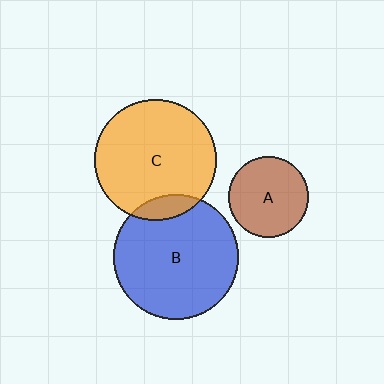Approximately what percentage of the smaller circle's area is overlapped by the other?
Approximately 10%.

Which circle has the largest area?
Circle B (blue).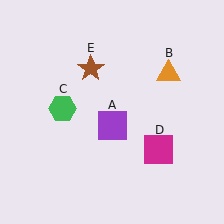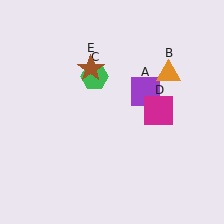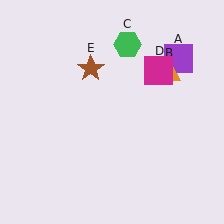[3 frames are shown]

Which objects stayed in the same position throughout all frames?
Orange triangle (object B) and brown star (object E) remained stationary.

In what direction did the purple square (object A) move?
The purple square (object A) moved up and to the right.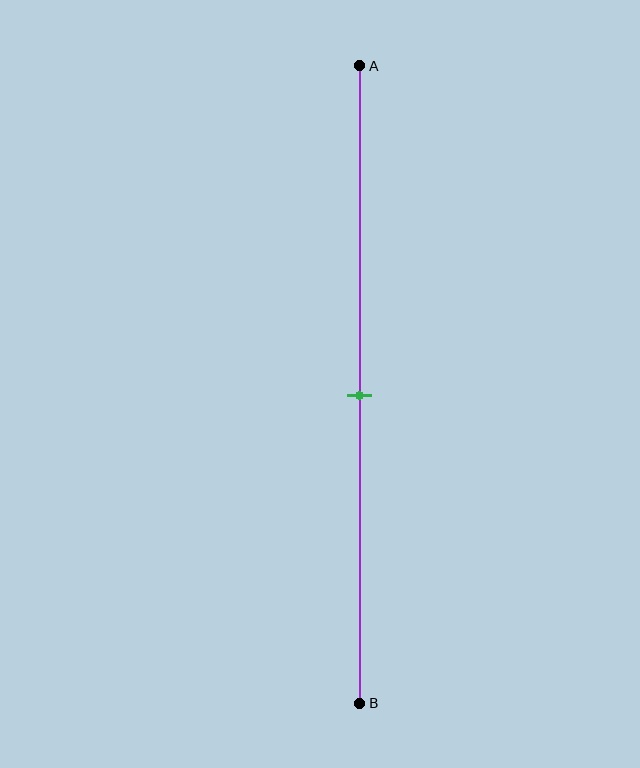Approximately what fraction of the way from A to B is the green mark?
The green mark is approximately 50% of the way from A to B.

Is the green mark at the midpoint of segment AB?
Yes, the mark is approximately at the midpoint.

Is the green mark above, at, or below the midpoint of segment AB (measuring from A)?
The green mark is approximately at the midpoint of segment AB.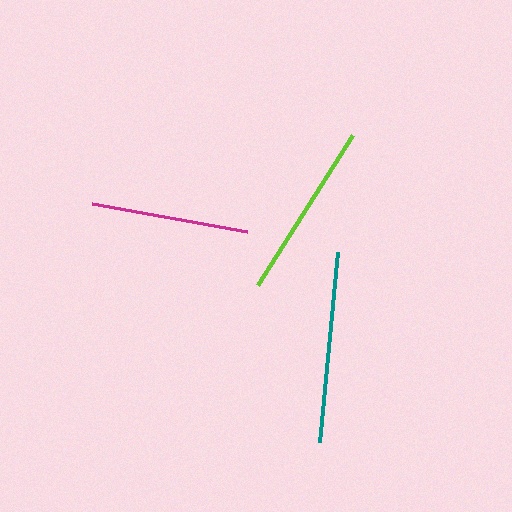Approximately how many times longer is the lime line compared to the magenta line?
The lime line is approximately 1.1 times the length of the magenta line.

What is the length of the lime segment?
The lime segment is approximately 177 pixels long.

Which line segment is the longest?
The teal line is the longest at approximately 191 pixels.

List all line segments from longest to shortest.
From longest to shortest: teal, lime, magenta.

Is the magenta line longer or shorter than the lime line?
The lime line is longer than the magenta line.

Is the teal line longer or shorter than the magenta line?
The teal line is longer than the magenta line.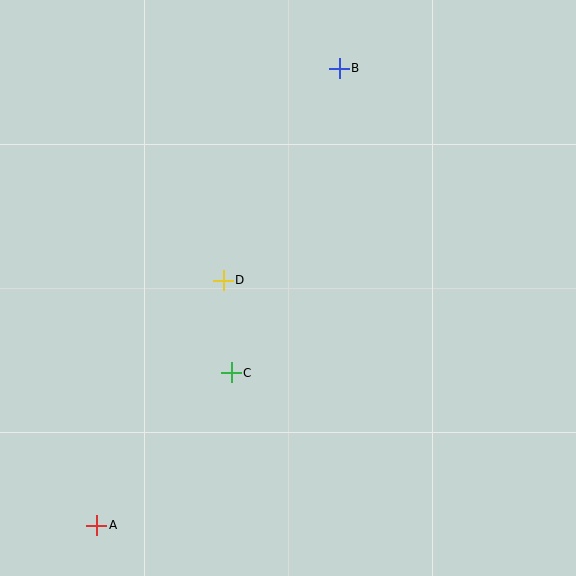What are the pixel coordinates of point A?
Point A is at (97, 525).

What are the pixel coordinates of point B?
Point B is at (339, 68).